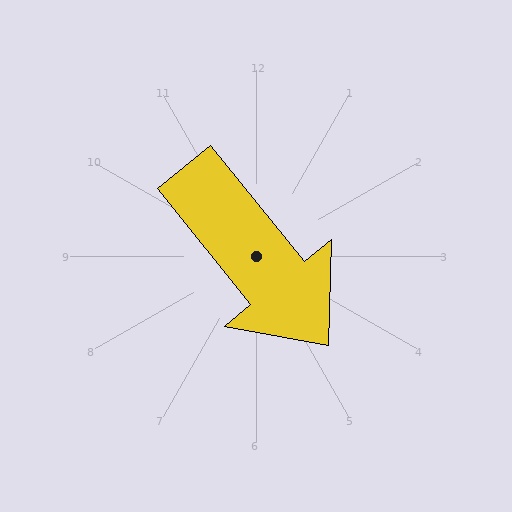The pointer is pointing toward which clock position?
Roughly 5 o'clock.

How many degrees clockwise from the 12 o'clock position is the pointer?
Approximately 141 degrees.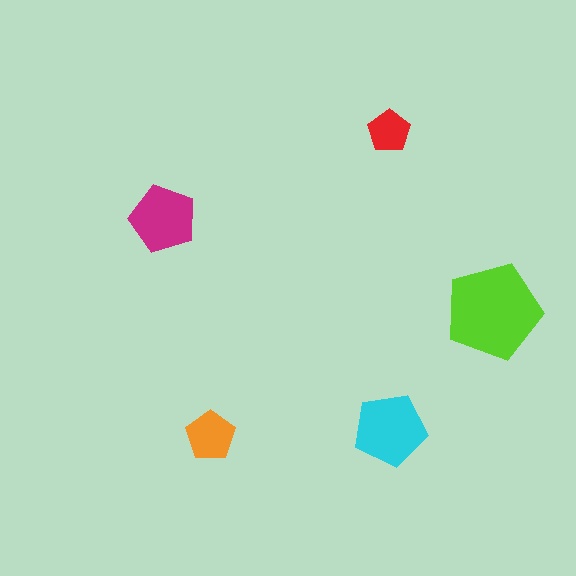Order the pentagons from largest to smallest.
the lime one, the cyan one, the magenta one, the orange one, the red one.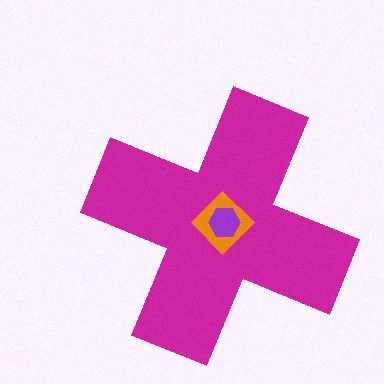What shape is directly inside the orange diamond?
The purple hexagon.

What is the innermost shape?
The purple hexagon.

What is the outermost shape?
The magenta cross.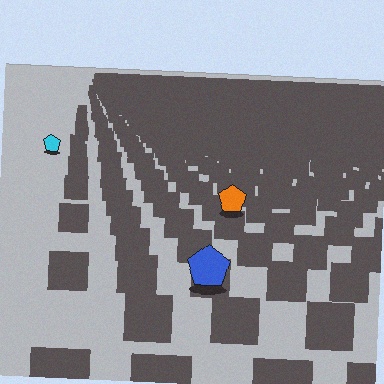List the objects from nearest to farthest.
From nearest to farthest: the blue pentagon, the orange pentagon, the cyan pentagon.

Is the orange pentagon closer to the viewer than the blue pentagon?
No. The blue pentagon is closer — you can tell from the texture gradient: the ground texture is coarser near it.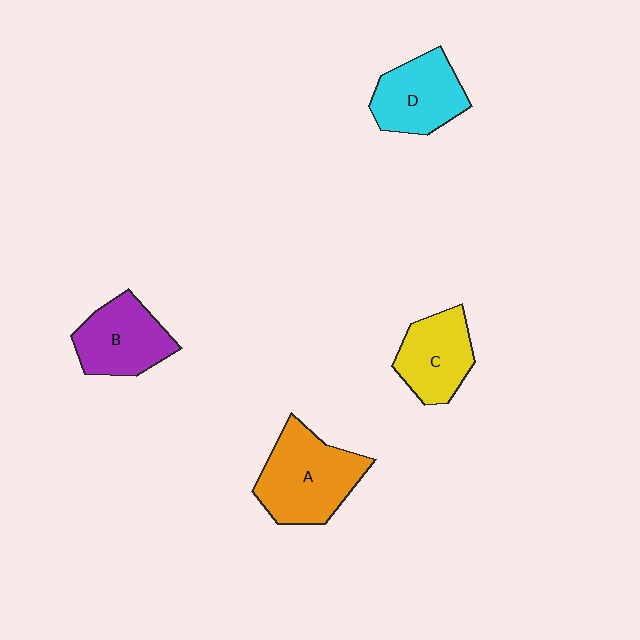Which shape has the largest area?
Shape A (orange).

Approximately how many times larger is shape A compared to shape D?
Approximately 1.3 times.